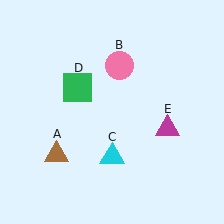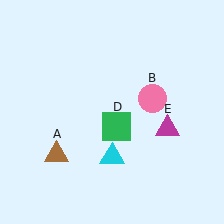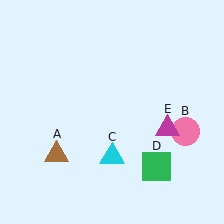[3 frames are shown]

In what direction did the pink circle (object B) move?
The pink circle (object B) moved down and to the right.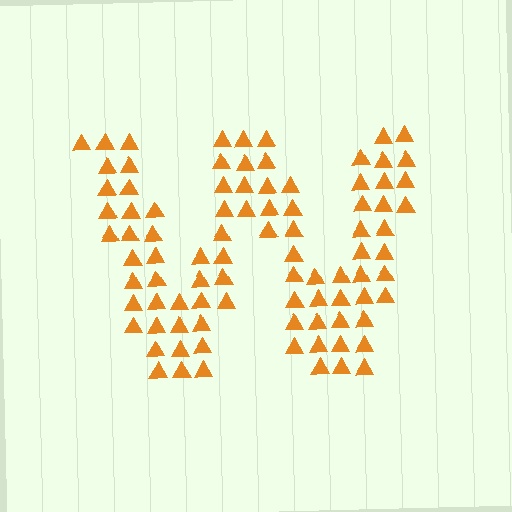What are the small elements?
The small elements are triangles.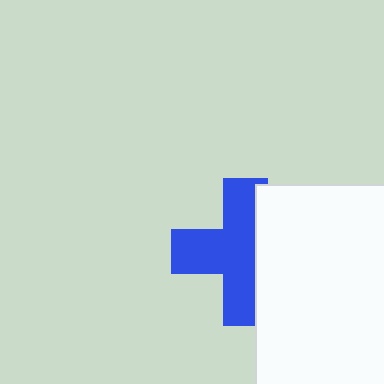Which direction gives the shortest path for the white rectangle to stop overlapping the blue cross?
Moving right gives the shortest separation.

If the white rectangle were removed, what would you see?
You would see the complete blue cross.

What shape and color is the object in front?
The object in front is a white rectangle.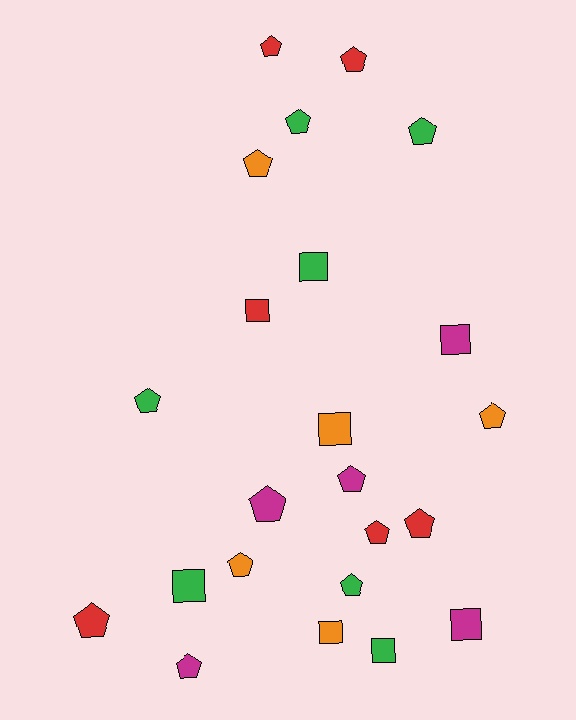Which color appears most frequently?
Green, with 7 objects.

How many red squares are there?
There is 1 red square.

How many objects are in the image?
There are 23 objects.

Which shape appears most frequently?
Pentagon, with 15 objects.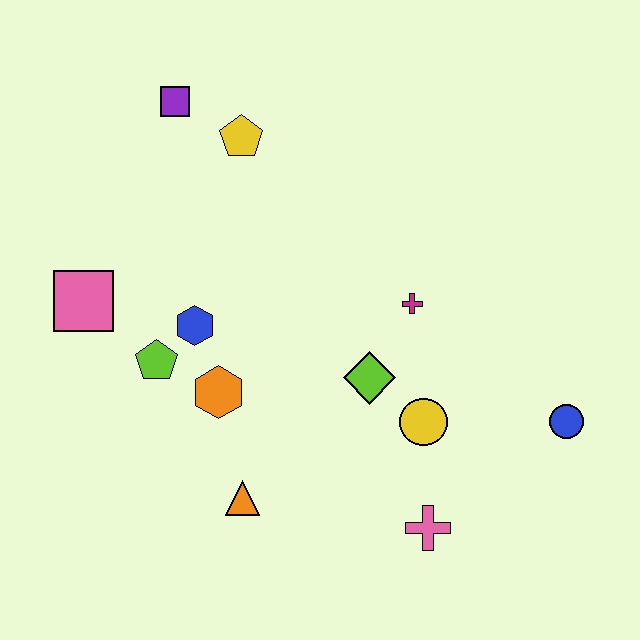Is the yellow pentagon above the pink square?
Yes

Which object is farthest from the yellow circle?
The purple square is farthest from the yellow circle.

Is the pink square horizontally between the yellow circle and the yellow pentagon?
No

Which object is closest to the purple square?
The yellow pentagon is closest to the purple square.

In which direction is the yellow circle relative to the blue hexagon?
The yellow circle is to the right of the blue hexagon.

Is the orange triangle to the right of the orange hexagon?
Yes